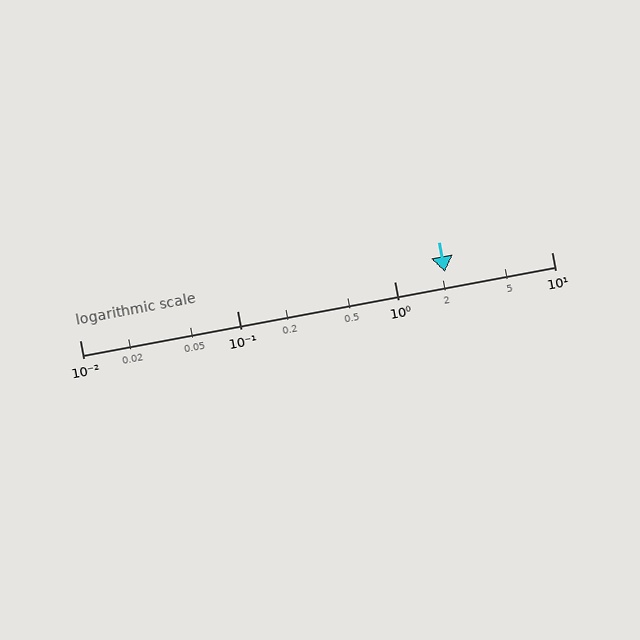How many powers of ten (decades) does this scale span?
The scale spans 3 decades, from 0.01 to 10.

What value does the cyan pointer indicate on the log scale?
The pointer indicates approximately 2.1.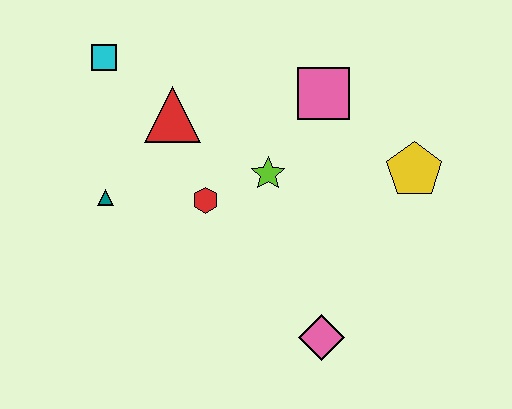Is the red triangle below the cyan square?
Yes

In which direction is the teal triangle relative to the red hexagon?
The teal triangle is to the left of the red hexagon.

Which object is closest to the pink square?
The lime star is closest to the pink square.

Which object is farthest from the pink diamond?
The cyan square is farthest from the pink diamond.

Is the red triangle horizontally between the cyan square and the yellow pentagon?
Yes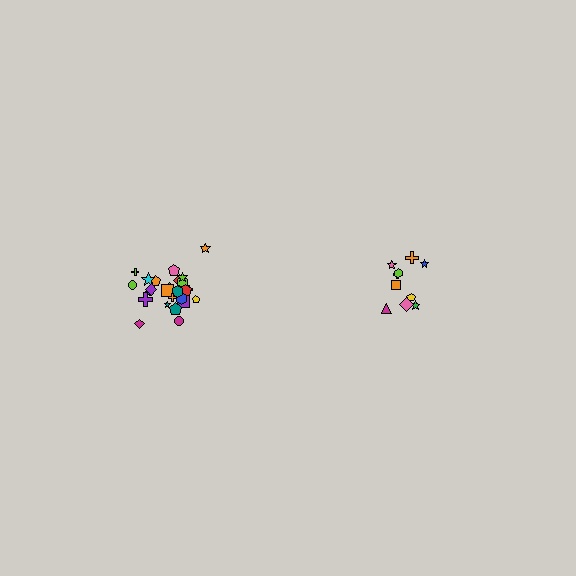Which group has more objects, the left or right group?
The left group.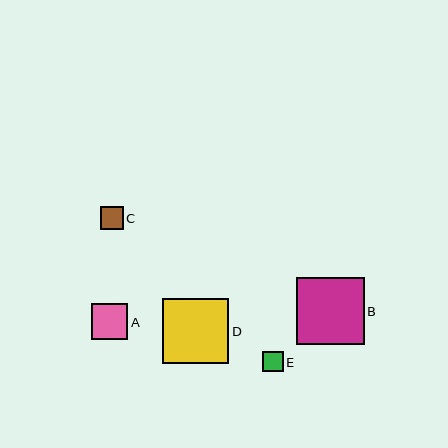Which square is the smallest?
Square E is the smallest with a size of approximately 20 pixels.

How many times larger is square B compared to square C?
Square B is approximately 3.0 times the size of square C.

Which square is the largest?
Square B is the largest with a size of approximately 67 pixels.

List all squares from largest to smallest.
From largest to smallest: B, D, A, C, E.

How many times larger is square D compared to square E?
Square D is approximately 3.2 times the size of square E.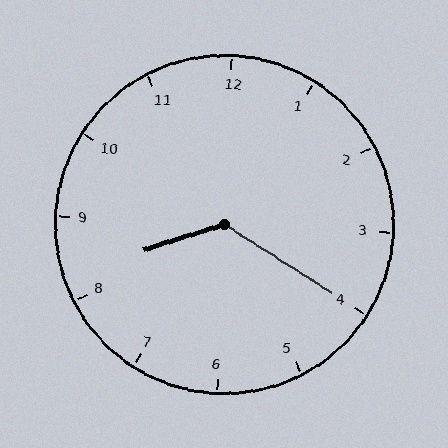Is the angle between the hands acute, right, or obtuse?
It is obtuse.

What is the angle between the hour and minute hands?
Approximately 130 degrees.